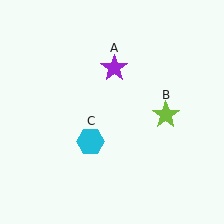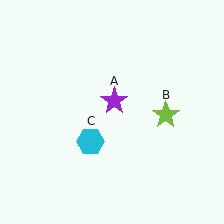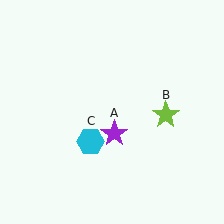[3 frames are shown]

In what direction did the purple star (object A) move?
The purple star (object A) moved down.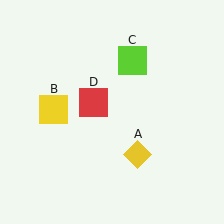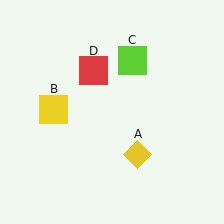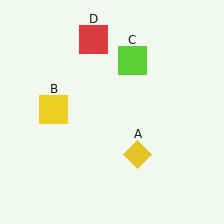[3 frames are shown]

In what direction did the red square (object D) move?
The red square (object D) moved up.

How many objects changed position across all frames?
1 object changed position: red square (object D).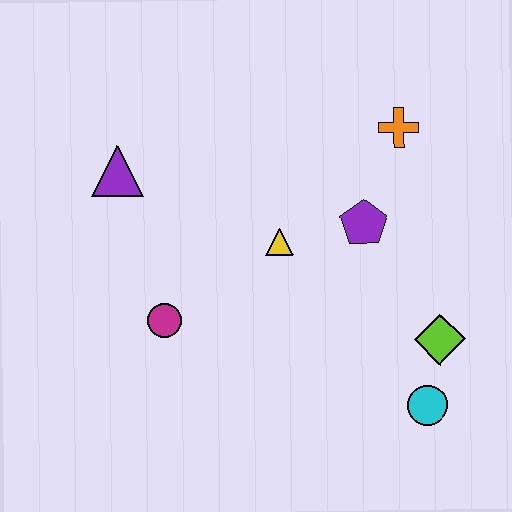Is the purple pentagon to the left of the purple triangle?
No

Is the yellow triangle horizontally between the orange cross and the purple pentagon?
No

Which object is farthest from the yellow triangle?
The cyan circle is farthest from the yellow triangle.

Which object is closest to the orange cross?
The purple pentagon is closest to the orange cross.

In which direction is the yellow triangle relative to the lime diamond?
The yellow triangle is to the left of the lime diamond.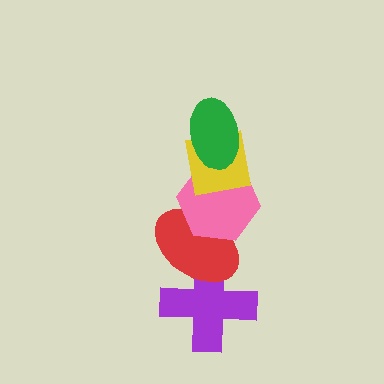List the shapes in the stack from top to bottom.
From top to bottom: the green ellipse, the yellow square, the pink hexagon, the red ellipse, the purple cross.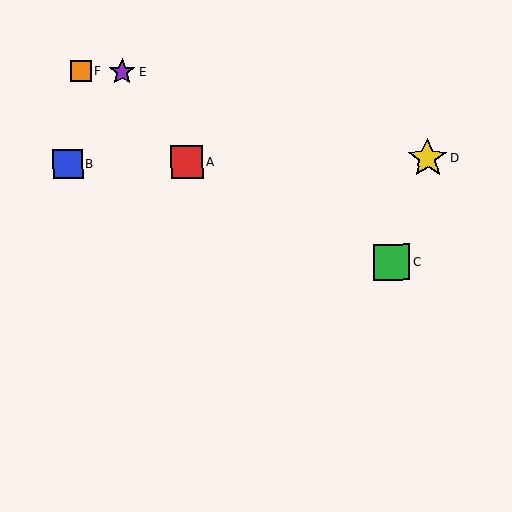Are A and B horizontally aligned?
Yes, both are at y≈162.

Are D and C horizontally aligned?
No, D is at y≈158 and C is at y≈262.